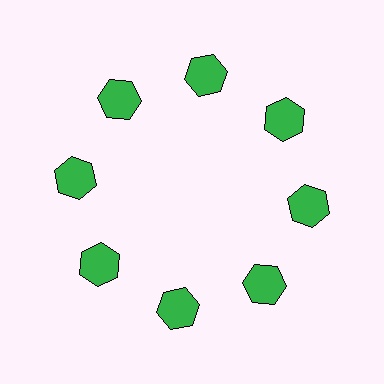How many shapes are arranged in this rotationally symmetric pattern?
There are 8 shapes, arranged in 8 groups of 1.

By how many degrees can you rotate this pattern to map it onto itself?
The pattern maps onto itself every 45 degrees of rotation.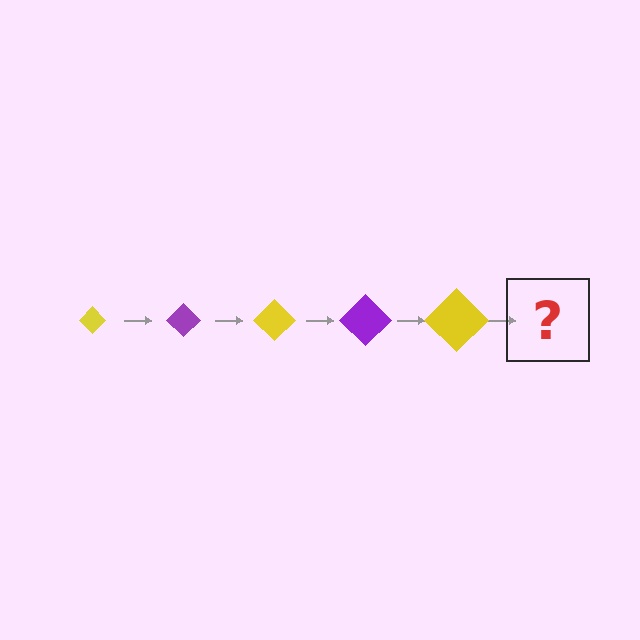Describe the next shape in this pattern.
It should be a purple diamond, larger than the previous one.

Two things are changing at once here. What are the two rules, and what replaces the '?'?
The two rules are that the diamond grows larger each step and the color cycles through yellow and purple. The '?' should be a purple diamond, larger than the previous one.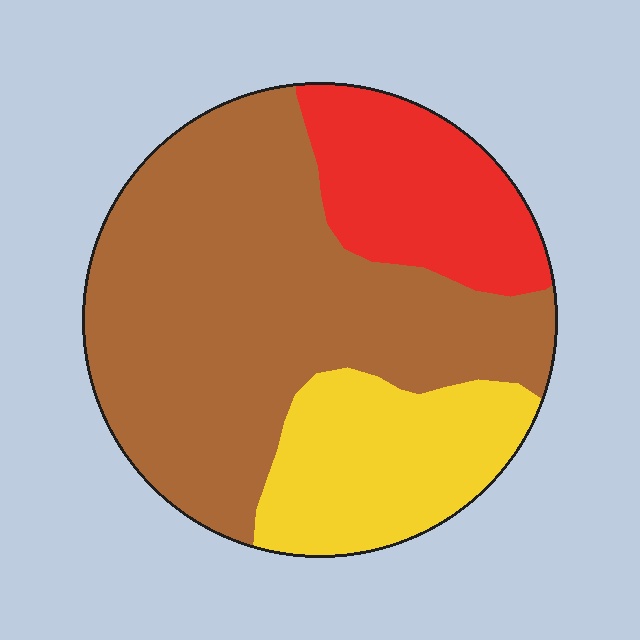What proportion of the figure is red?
Red takes up about one fifth (1/5) of the figure.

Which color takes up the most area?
Brown, at roughly 60%.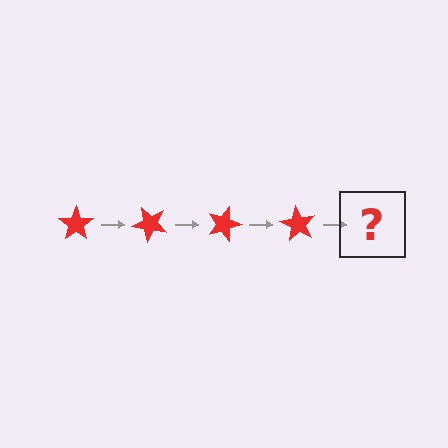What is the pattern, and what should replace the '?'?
The pattern is that the star rotates 45 degrees each step. The '?' should be a red star rotated 180 degrees.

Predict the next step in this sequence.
The next step is a red star rotated 180 degrees.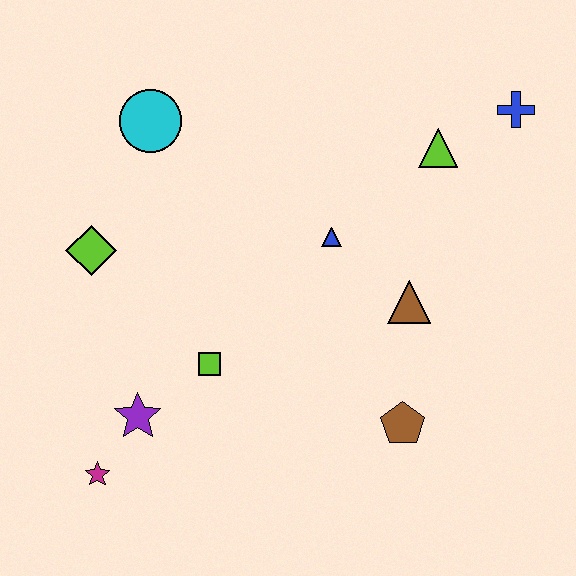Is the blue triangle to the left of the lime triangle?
Yes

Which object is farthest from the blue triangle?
The magenta star is farthest from the blue triangle.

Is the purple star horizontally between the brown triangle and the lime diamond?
Yes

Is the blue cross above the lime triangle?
Yes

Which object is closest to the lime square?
The purple star is closest to the lime square.